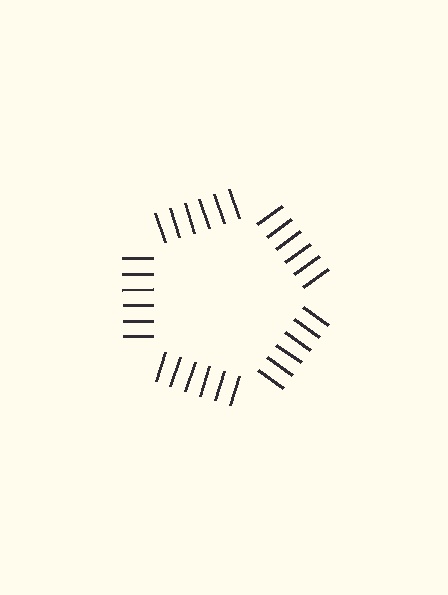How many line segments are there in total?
30 — 6 along each of the 5 edges.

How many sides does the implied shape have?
5 sides — the line-ends trace a pentagon.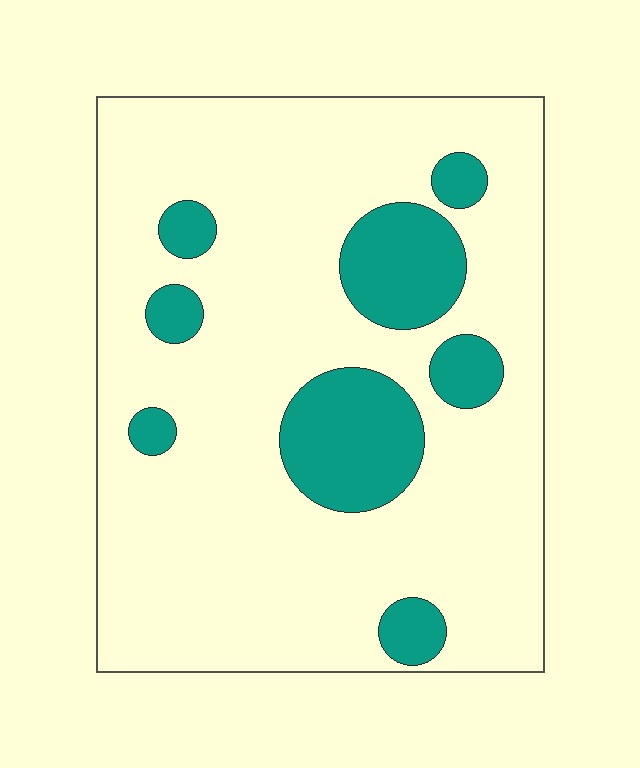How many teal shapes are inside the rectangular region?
8.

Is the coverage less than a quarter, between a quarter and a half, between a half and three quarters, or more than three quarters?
Less than a quarter.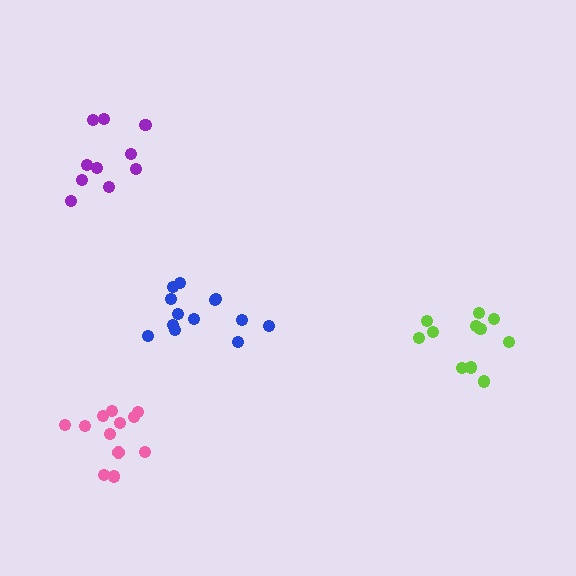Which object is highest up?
The purple cluster is topmost.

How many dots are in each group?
Group 1: 11 dots, Group 2: 10 dots, Group 3: 13 dots, Group 4: 12 dots (46 total).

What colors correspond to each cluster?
The clusters are colored: lime, purple, blue, pink.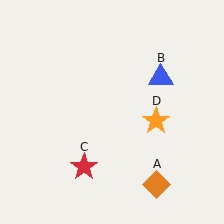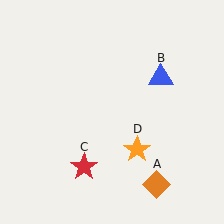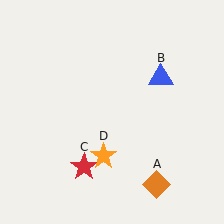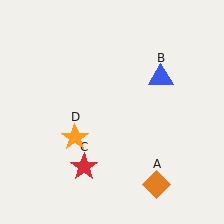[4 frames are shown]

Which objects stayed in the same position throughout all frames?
Orange diamond (object A) and blue triangle (object B) and red star (object C) remained stationary.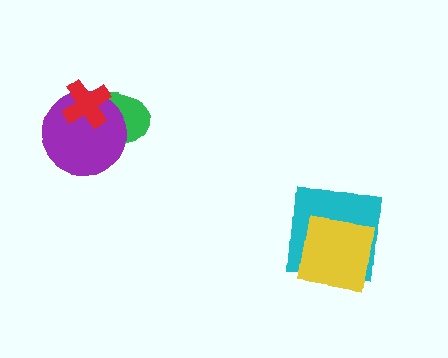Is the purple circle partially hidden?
Yes, it is partially covered by another shape.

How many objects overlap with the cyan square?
1 object overlaps with the cyan square.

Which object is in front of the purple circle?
The red cross is in front of the purple circle.